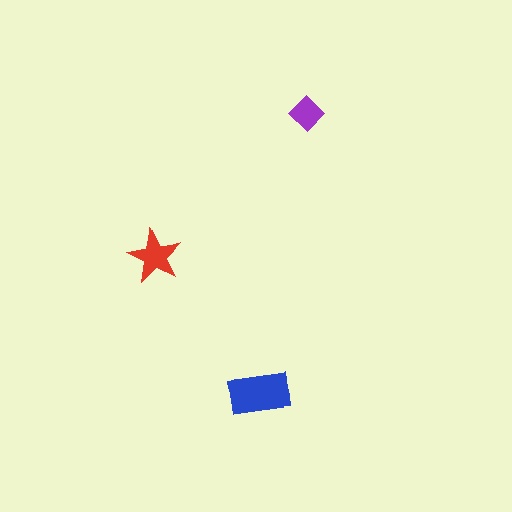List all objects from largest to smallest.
The blue rectangle, the red star, the purple diamond.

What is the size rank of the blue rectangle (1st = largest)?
1st.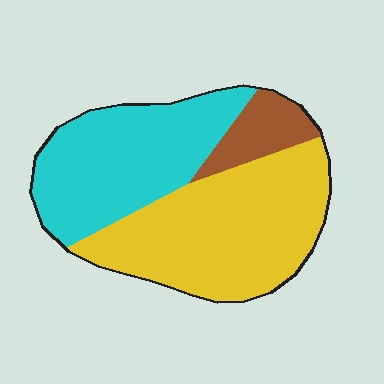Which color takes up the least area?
Brown, at roughly 10%.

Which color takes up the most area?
Yellow, at roughly 50%.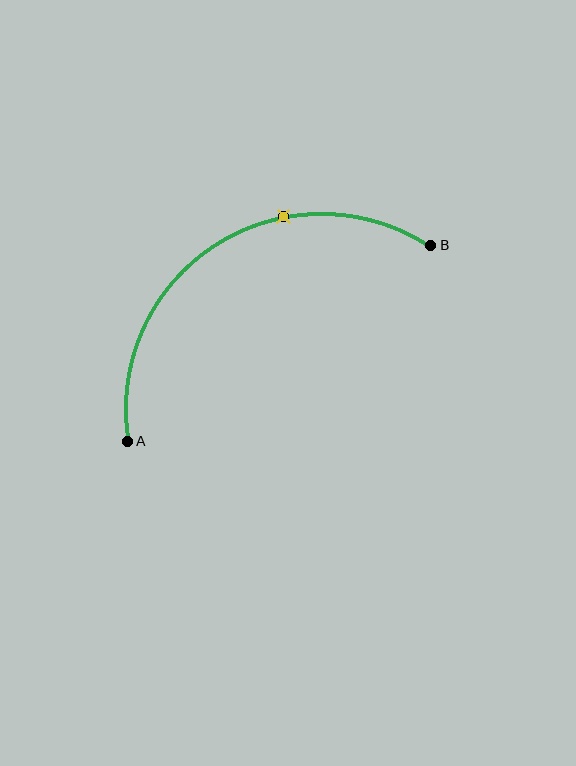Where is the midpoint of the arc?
The arc midpoint is the point on the curve farthest from the straight line joining A and B. It sits above that line.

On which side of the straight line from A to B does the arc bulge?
The arc bulges above the straight line connecting A and B.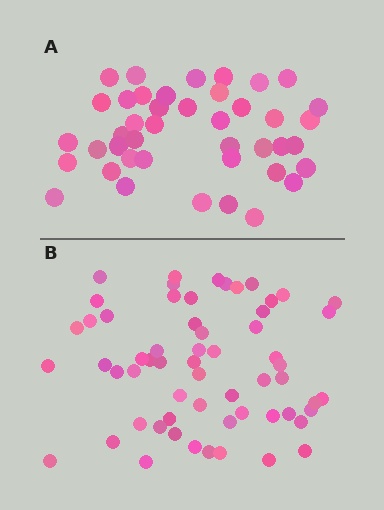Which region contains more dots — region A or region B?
Region B (the bottom region) has more dots.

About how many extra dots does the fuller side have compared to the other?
Region B has approximately 20 more dots than region A.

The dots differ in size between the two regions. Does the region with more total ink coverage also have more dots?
No. Region A has more total ink coverage because its dots are larger, but region B actually contains more individual dots. Total area can be misleading — the number of items is what matters here.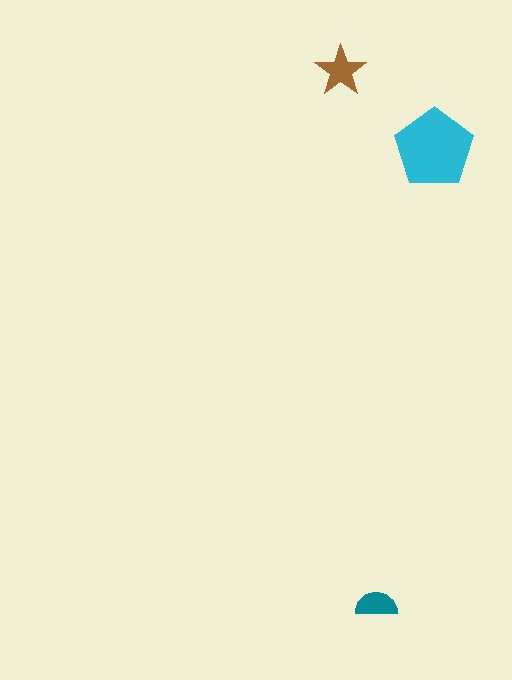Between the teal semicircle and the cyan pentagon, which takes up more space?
The cyan pentagon.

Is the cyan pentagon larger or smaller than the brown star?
Larger.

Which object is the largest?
The cyan pentagon.